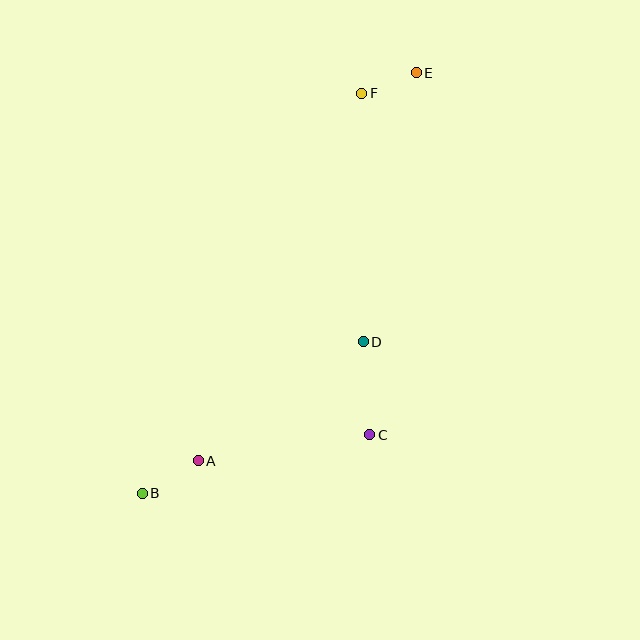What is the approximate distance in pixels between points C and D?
The distance between C and D is approximately 93 pixels.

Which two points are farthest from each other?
Points B and E are farthest from each other.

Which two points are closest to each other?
Points E and F are closest to each other.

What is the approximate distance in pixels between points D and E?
The distance between D and E is approximately 274 pixels.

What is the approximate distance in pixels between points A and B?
The distance between A and B is approximately 65 pixels.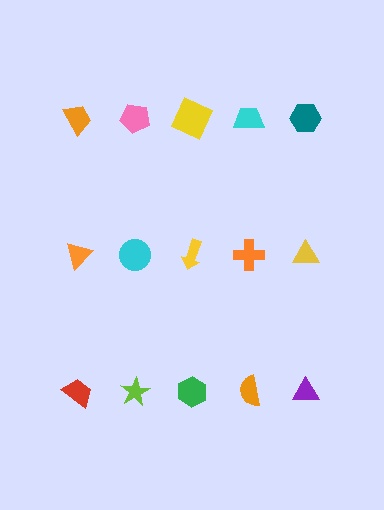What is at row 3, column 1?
A red trapezoid.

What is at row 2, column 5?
A yellow triangle.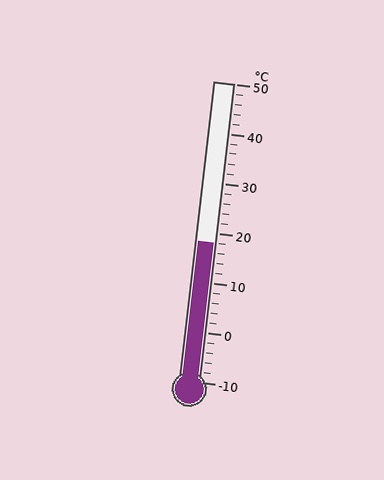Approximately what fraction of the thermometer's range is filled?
The thermometer is filled to approximately 45% of its range.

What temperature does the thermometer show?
The thermometer shows approximately 18°C.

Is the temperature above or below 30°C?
The temperature is below 30°C.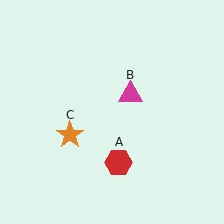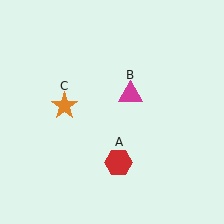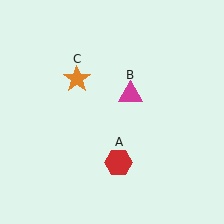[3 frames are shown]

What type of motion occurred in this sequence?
The orange star (object C) rotated clockwise around the center of the scene.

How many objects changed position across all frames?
1 object changed position: orange star (object C).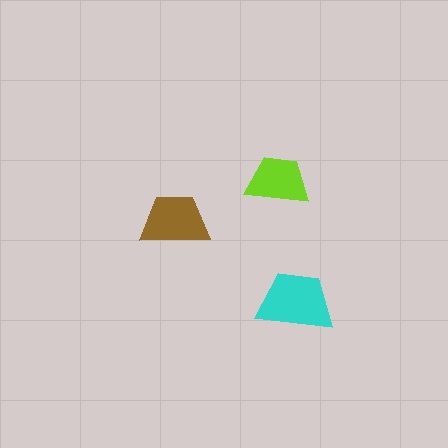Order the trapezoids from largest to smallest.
the cyan one, the brown one, the lime one.